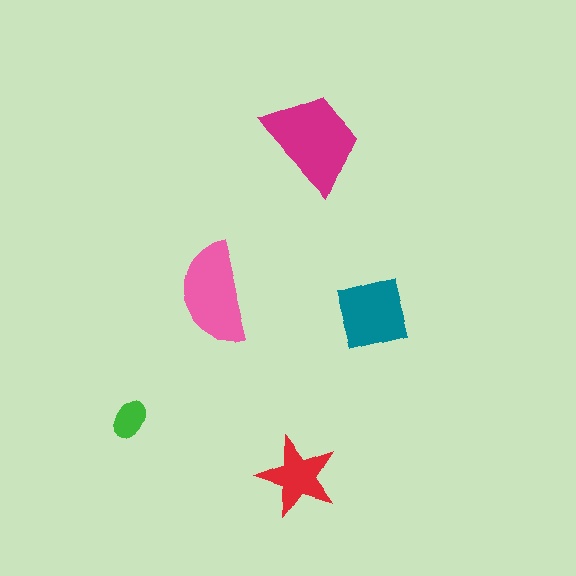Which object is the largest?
The magenta trapezoid.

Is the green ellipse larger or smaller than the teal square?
Smaller.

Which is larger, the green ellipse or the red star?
The red star.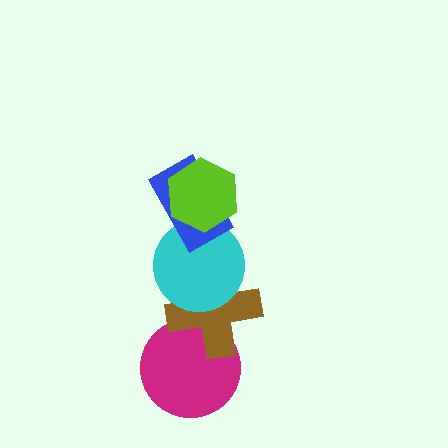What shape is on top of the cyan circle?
The blue rectangle is on top of the cyan circle.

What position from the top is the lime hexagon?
The lime hexagon is 1st from the top.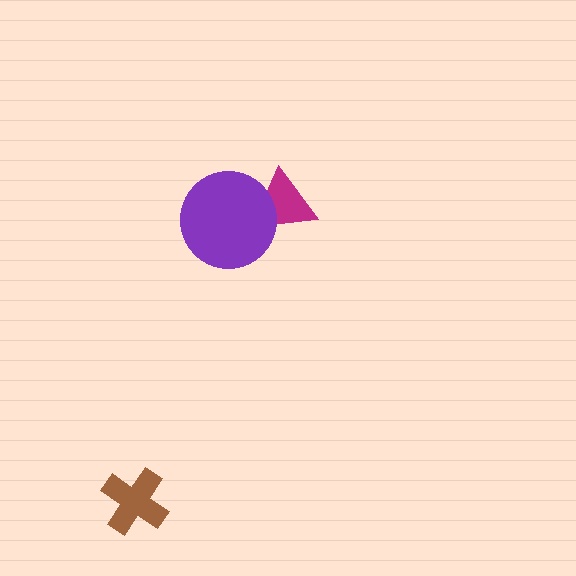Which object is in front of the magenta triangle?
The purple circle is in front of the magenta triangle.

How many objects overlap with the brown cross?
0 objects overlap with the brown cross.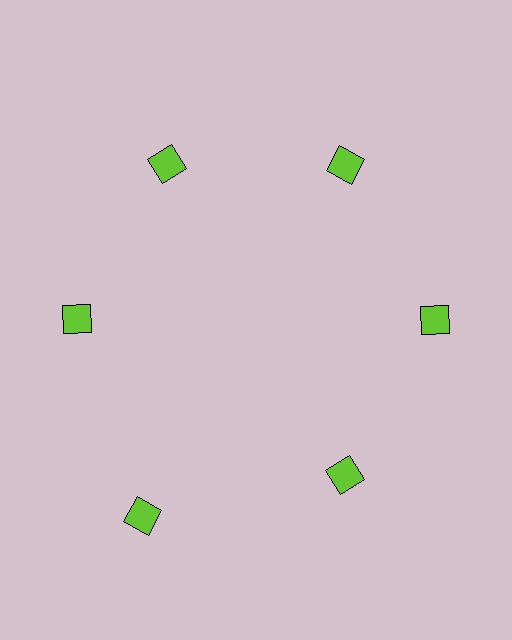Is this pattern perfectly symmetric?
No. The 6 lime diamonds are arranged in a ring, but one element near the 7 o'clock position is pushed outward from the center, breaking the 6-fold rotational symmetry.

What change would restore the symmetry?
The symmetry would be restored by moving it inward, back onto the ring so that all 6 diamonds sit at equal angles and equal distance from the center.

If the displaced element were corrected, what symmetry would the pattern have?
It would have 6-fold rotational symmetry — the pattern would map onto itself every 60 degrees.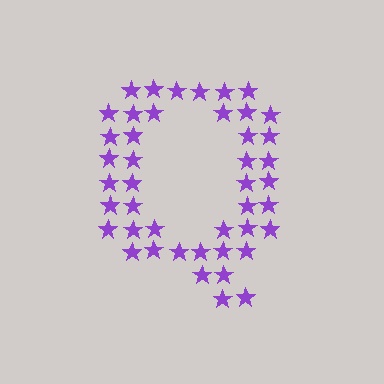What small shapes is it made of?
It is made of small stars.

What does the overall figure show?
The overall figure shows the letter Q.